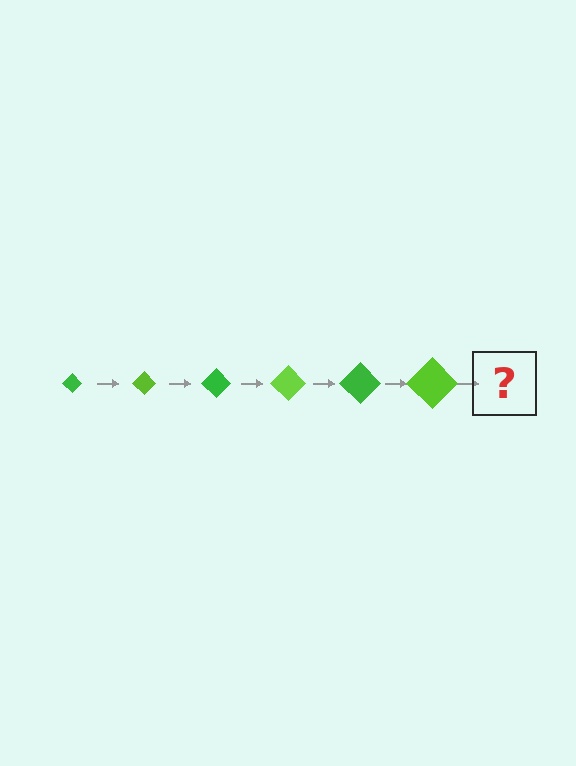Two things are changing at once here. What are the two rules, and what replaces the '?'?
The two rules are that the diamond grows larger each step and the color cycles through green and lime. The '?' should be a green diamond, larger than the previous one.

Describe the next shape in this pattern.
It should be a green diamond, larger than the previous one.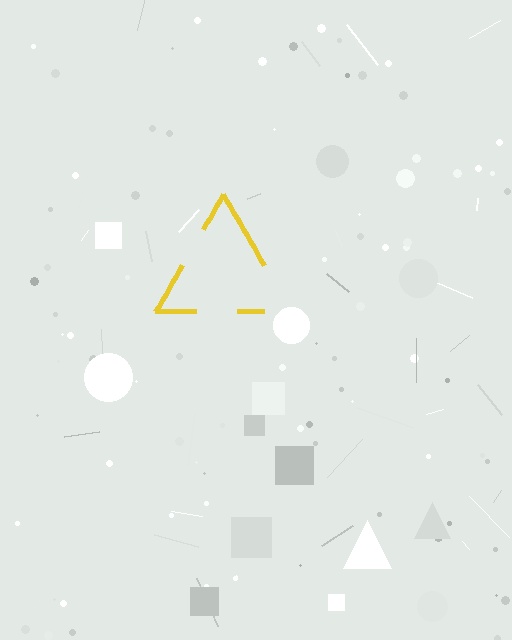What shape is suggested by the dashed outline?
The dashed outline suggests a triangle.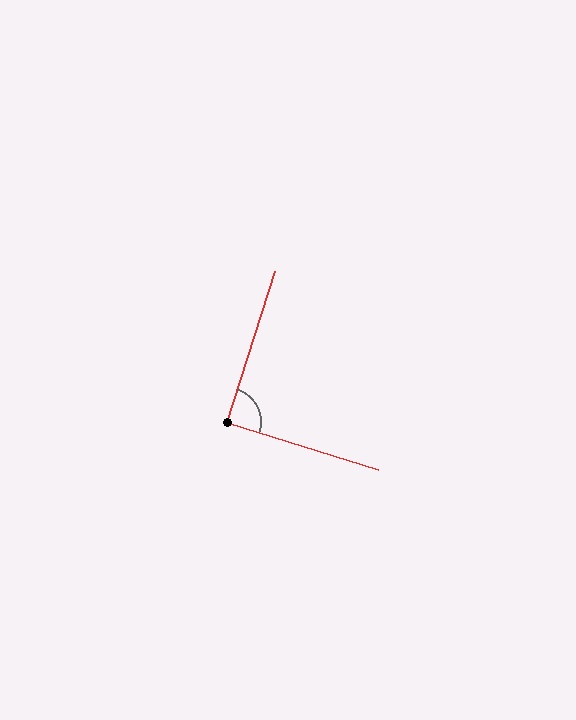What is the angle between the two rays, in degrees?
Approximately 90 degrees.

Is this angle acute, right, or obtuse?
It is approximately a right angle.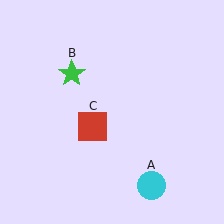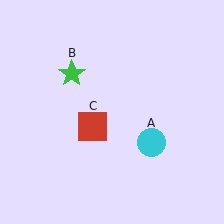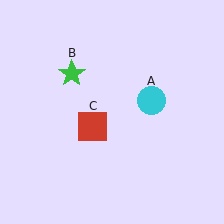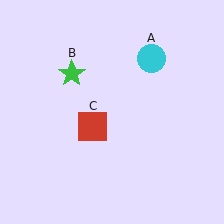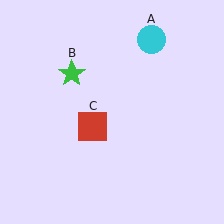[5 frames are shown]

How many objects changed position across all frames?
1 object changed position: cyan circle (object A).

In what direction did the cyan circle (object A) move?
The cyan circle (object A) moved up.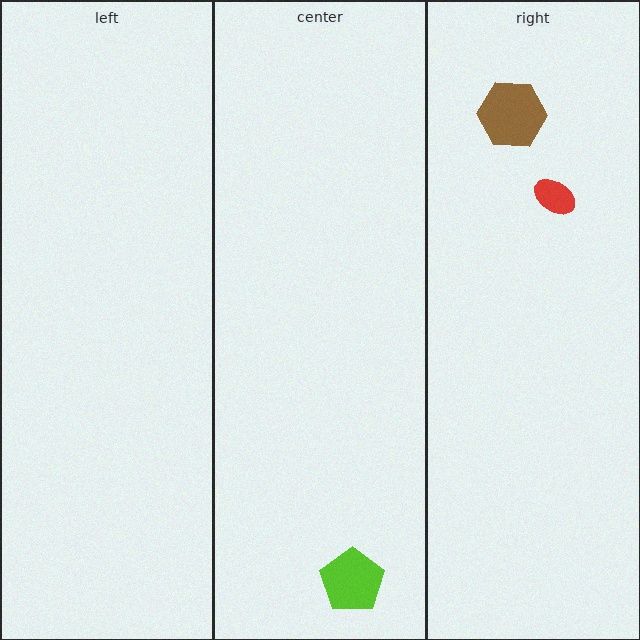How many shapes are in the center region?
1.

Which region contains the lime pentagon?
The center region.